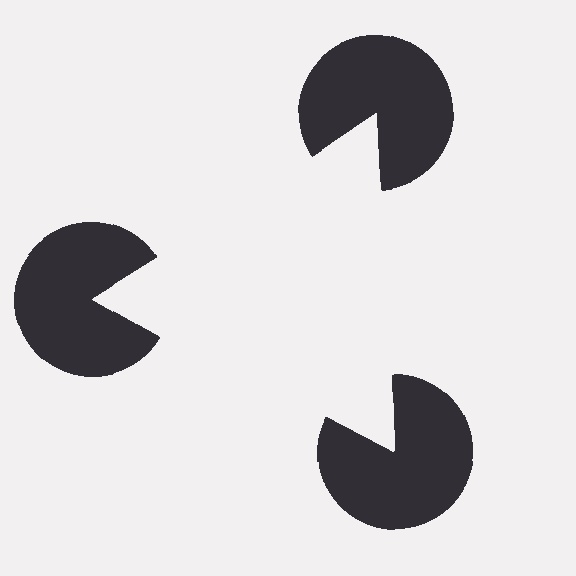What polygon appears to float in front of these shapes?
An illusory triangle — its edges are inferred from the aligned wedge cuts in the pac-man discs, not physically drawn.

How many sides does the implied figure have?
3 sides.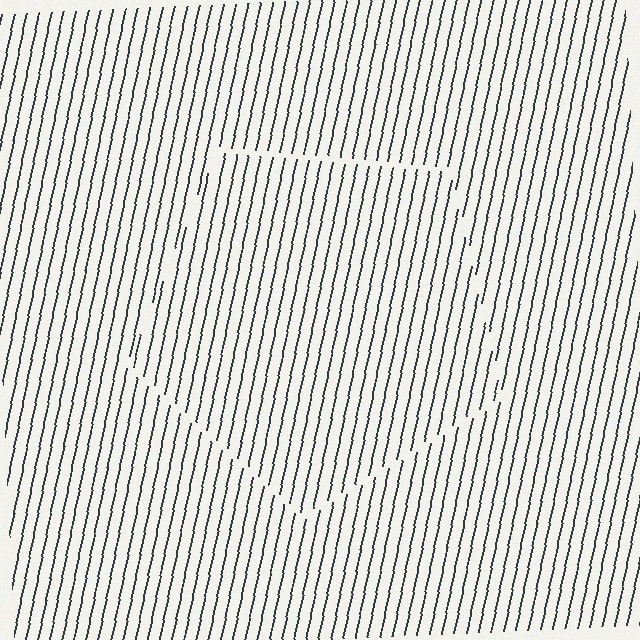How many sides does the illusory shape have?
5 sides — the line-ends trace a pentagon.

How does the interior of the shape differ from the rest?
The interior of the shape contains the same grating, shifted by half a period — the contour is defined by the phase discontinuity where line-ends from the inner and outer gratings abut.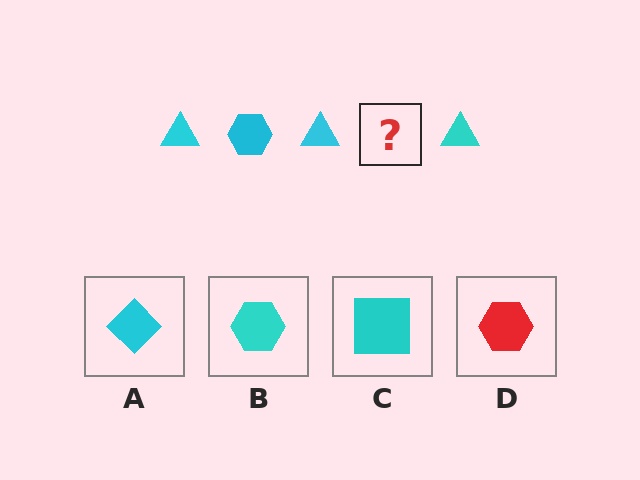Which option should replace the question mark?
Option B.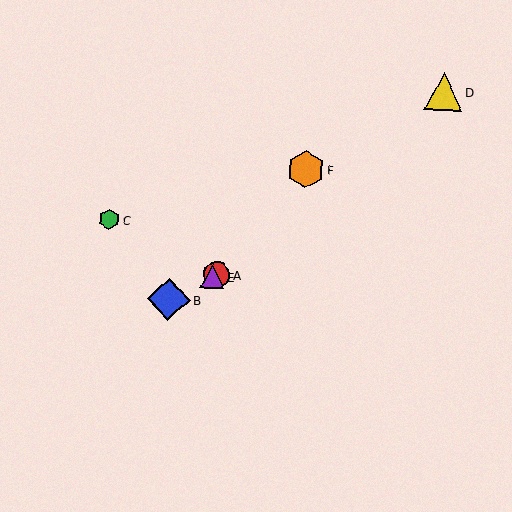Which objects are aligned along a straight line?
Objects A, B, E are aligned along a straight line.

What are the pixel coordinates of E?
Object E is at (212, 277).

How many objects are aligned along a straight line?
3 objects (A, B, E) are aligned along a straight line.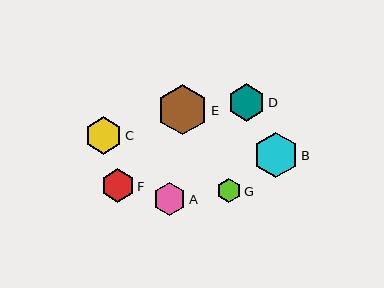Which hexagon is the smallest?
Hexagon G is the smallest with a size of approximately 24 pixels.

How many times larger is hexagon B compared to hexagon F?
Hexagon B is approximately 1.3 times the size of hexagon F.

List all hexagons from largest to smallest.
From largest to smallest: E, B, D, C, F, A, G.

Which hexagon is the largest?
Hexagon E is the largest with a size of approximately 50 pixels.